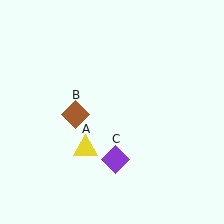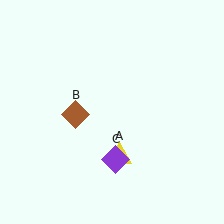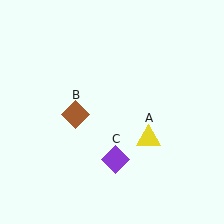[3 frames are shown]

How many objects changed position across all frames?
1 object changed position: yellow triangle (object A).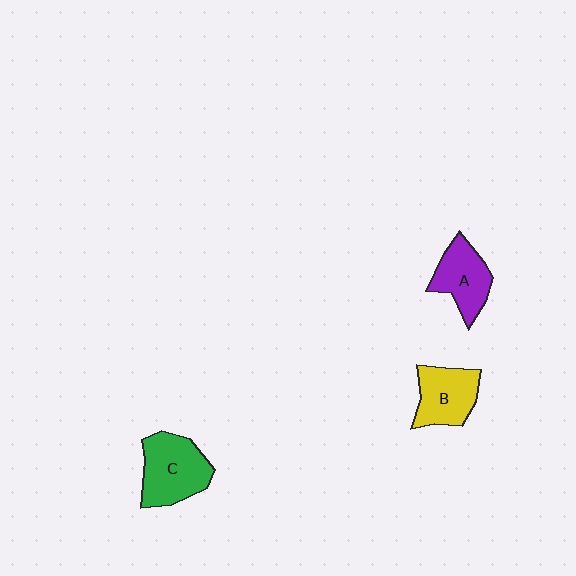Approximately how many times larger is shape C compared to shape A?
Approximately 1.3 times.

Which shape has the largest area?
Shape C (green).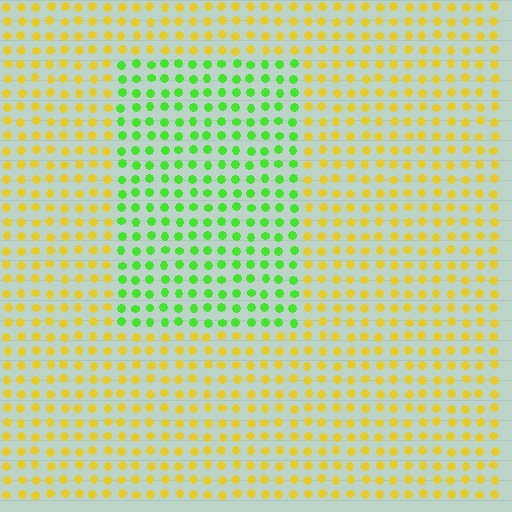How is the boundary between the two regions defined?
The boundary is defined purely by a slight shift in hue (about 61 degrees). Spacing, size, and orientation are identical on both sides.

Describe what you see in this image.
The image is filled with small yellow elements in a uniform arrangement. A rectangle-shaped region is visible where the elements are tinted to a slightly different hue, forming a subtle color boundary.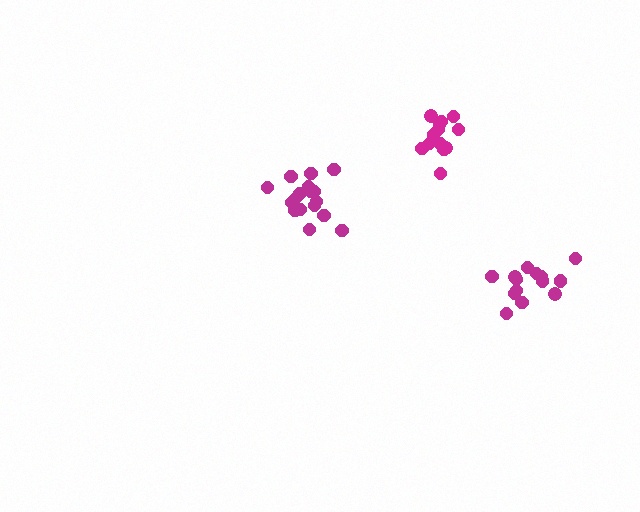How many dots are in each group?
Group 1: 13 dots, Group 2: 14 dots, Group 3: 17 dots (44 total).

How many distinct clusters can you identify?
There are 3 distinct clusters.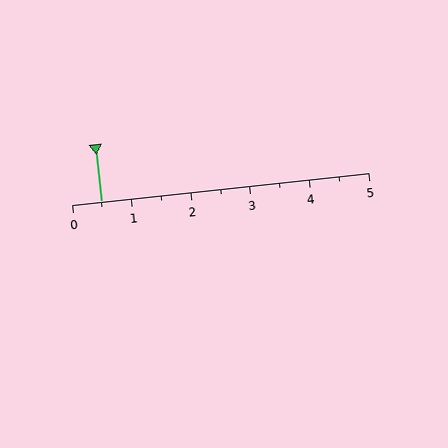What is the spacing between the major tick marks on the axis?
The major ticks are spaced 1 apart.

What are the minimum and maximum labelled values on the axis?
The axis runs from 0 to 5.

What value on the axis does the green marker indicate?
The marker indicates approximately 0.5.